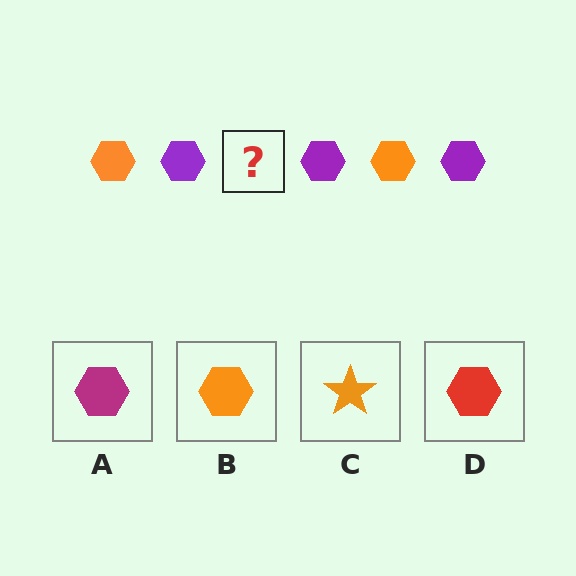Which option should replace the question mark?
Option B.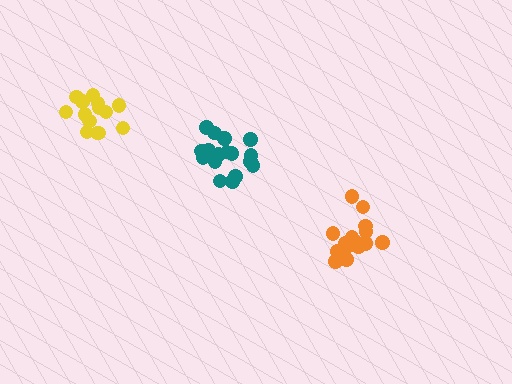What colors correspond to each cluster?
The clusters are colored: orange, teal, yellow.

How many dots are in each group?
Group 1: 17 dots, Group 2: 17 dots, Group 3: 14 dots (48 total).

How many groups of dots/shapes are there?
There are 3 groups.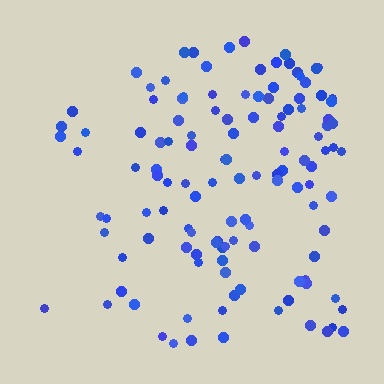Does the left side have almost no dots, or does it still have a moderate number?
Still a moderate number, just noticeably fewer than the right.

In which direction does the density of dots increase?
From left to right, with the right side densest.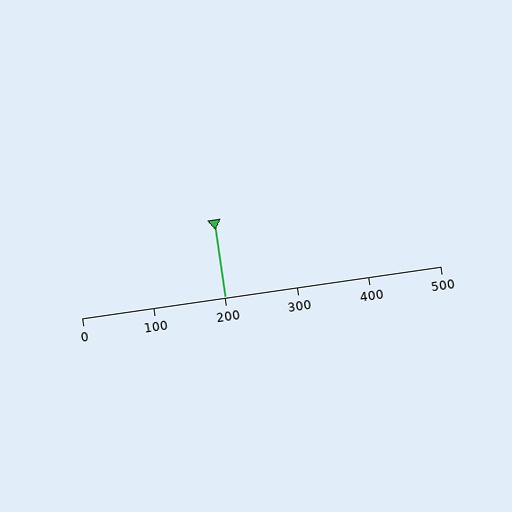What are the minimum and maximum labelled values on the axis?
The axis runs from 0 to 500.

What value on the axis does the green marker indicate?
The marker indicates approximately 200.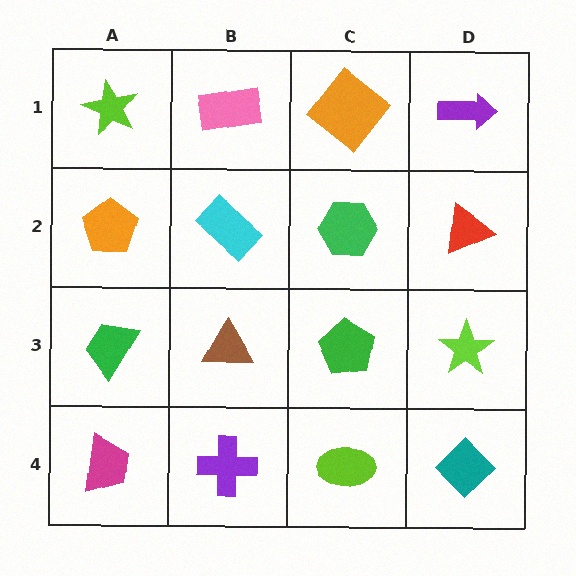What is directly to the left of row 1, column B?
A lime star.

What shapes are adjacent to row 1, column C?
A green hexagon (row 2, column C), a pink rectangle (row 1, column B), a purple arrow (row 1, column D).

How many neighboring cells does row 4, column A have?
2.